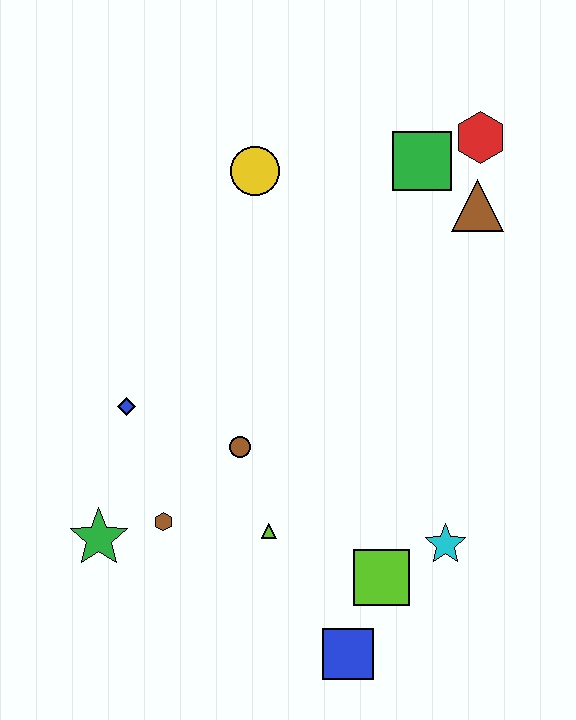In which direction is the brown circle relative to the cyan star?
The brown circle is to the left of the cyan star.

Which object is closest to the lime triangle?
The brown circle is closest to the lime triangle.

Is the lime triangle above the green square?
No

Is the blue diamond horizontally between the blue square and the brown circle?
No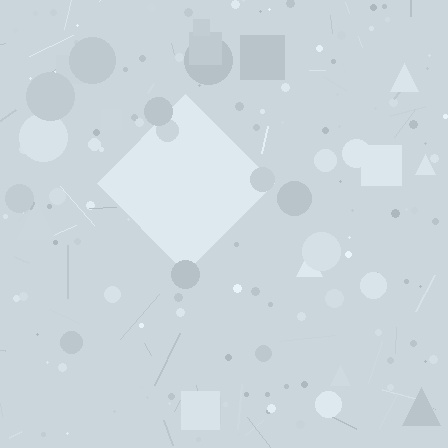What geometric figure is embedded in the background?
A diamond is embedded in the background.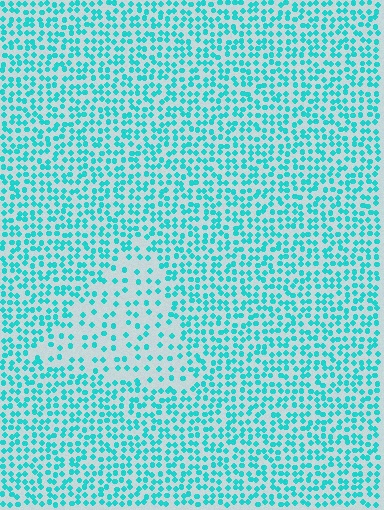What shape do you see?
I see a triangle.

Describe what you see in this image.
The image contains small cyan elements arranged at two different densities. A triangle-shaped region is visible where the elements are less densely packed than the surrounding area.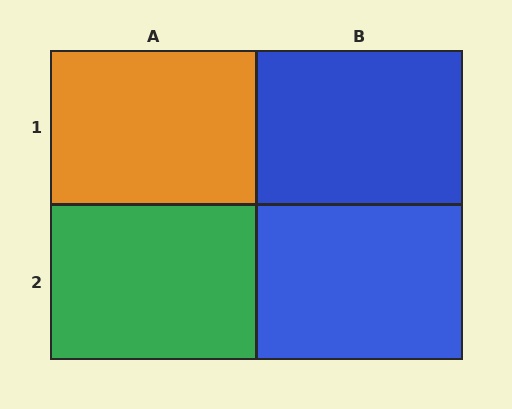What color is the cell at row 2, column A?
Green.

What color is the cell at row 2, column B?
Blue.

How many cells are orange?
1 cell is orange.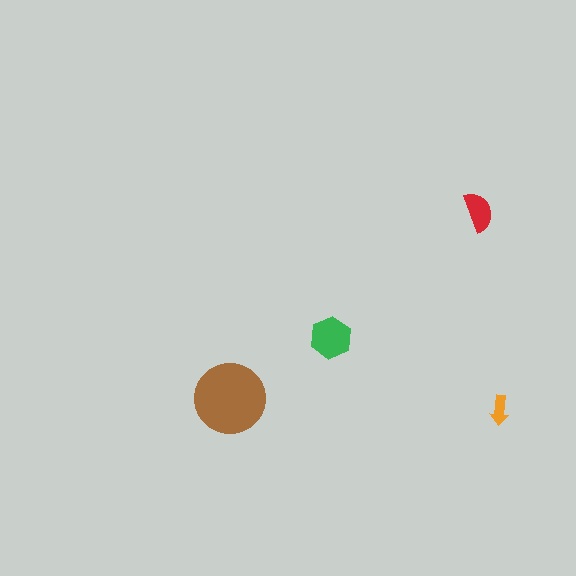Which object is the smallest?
The orange arrow.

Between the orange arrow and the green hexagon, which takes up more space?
The green hexagon.